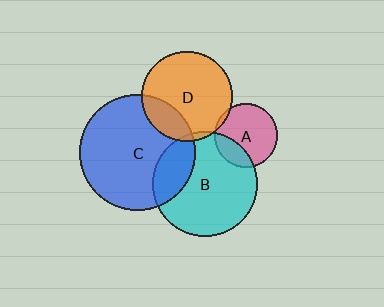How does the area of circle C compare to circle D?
Approximately 1.6 times.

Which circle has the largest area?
Circle C (blue).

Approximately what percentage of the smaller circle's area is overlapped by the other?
Approximately 25%.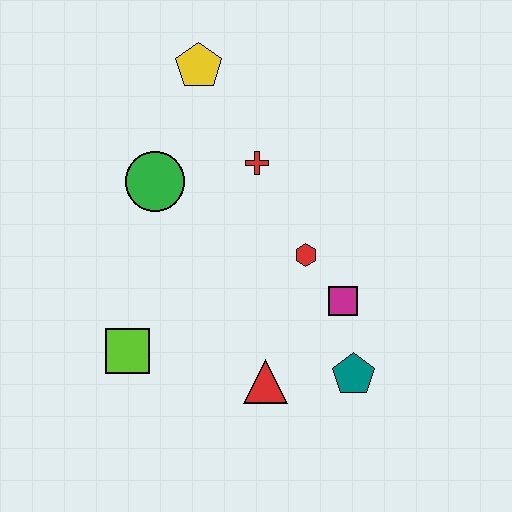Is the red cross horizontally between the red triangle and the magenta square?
No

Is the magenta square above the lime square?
Yes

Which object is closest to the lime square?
The red triangle is closest to the lime square.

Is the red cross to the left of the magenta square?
Yes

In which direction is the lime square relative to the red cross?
The lime square is below the red cross.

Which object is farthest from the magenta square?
The yellow pentagon is farthest from the magenta square.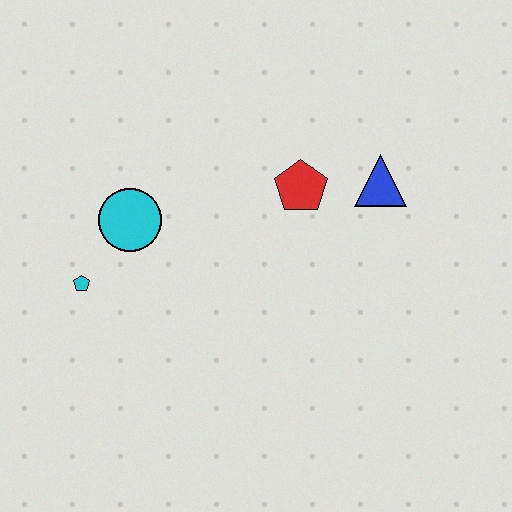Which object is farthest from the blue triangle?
The cyan pentagon is farthest from the blue triangle.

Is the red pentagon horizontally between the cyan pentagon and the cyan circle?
No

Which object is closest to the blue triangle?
The red pentagon is closest to the blue triangle.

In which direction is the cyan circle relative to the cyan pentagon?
The cyan circle is above the cyan pentagon.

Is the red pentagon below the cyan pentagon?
No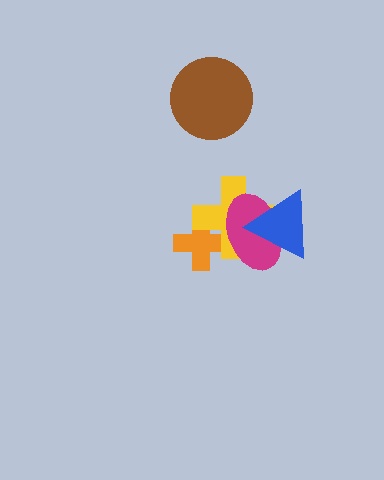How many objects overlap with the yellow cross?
3 objects overlap with the yellow cross.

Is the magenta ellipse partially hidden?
Yes, it is partially covered by another shape.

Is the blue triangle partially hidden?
No, no other shape covers it.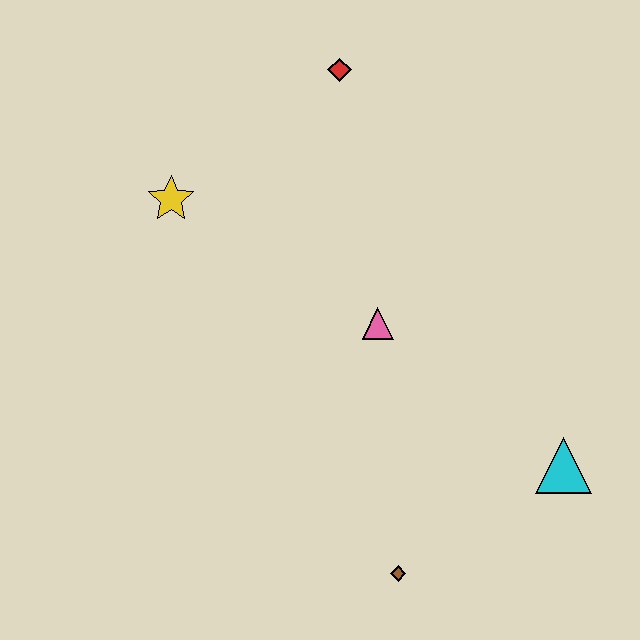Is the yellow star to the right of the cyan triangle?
No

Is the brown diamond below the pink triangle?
Yes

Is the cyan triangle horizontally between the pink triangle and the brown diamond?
No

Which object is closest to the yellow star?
The red diamond is closest to the yellow star.